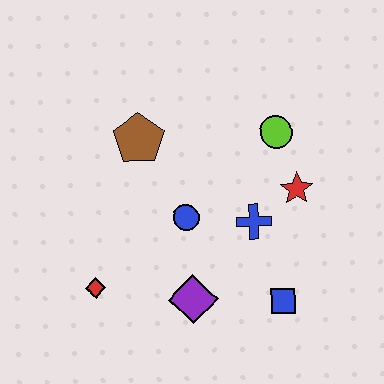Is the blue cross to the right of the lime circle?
No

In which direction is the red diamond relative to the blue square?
The red diamond is to the left of the blue square.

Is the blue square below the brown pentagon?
Yes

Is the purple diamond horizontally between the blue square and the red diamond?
Yes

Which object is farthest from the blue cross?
The red diamond is farthest from the blue cross.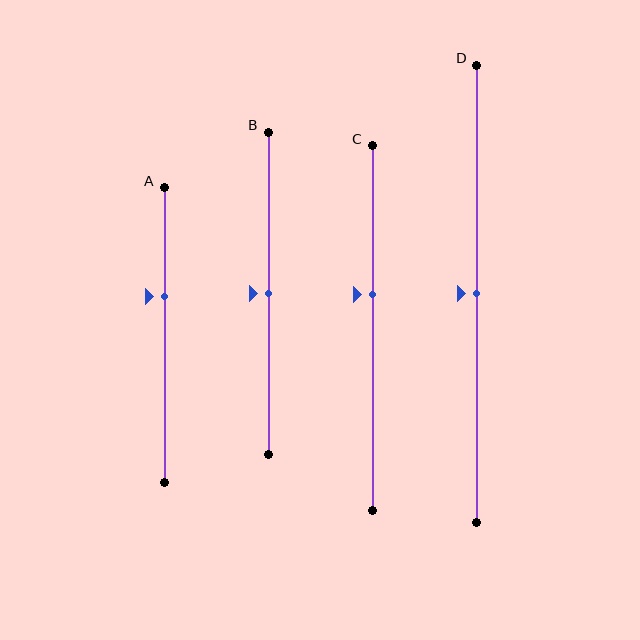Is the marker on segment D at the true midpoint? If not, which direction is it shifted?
Yes, the marker on segment D is at the true midpoint.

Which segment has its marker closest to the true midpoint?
Segment B has its marker closest to the true midpoint.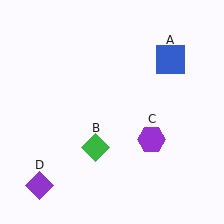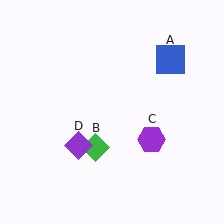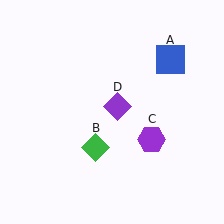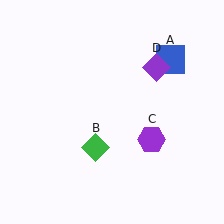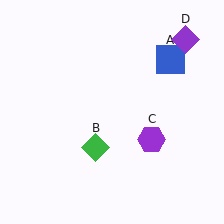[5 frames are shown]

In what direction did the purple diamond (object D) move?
The purple diamond (object D) moved up and to the right.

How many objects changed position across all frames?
1 object changed position: purple diamond (object D).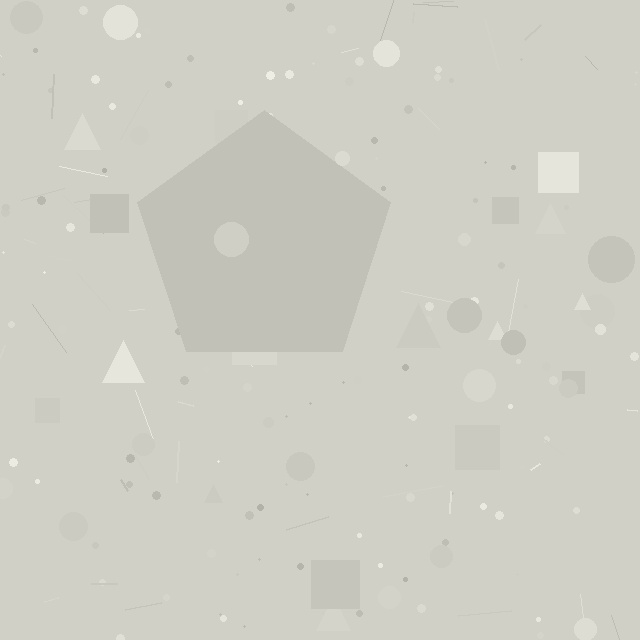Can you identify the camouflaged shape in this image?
The camouflaged shape is a pentagon.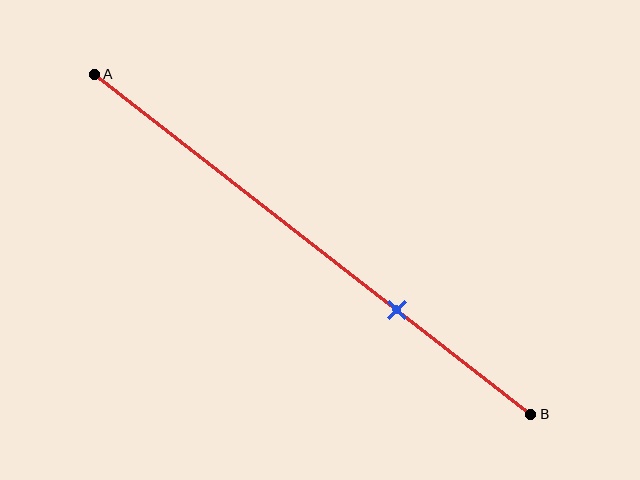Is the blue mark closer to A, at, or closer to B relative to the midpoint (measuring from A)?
The blue mark is closer to point B than the midpoint of segment AB.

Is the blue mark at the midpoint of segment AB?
No, the mark is at about 70% from A, not at the 50% midpoint.